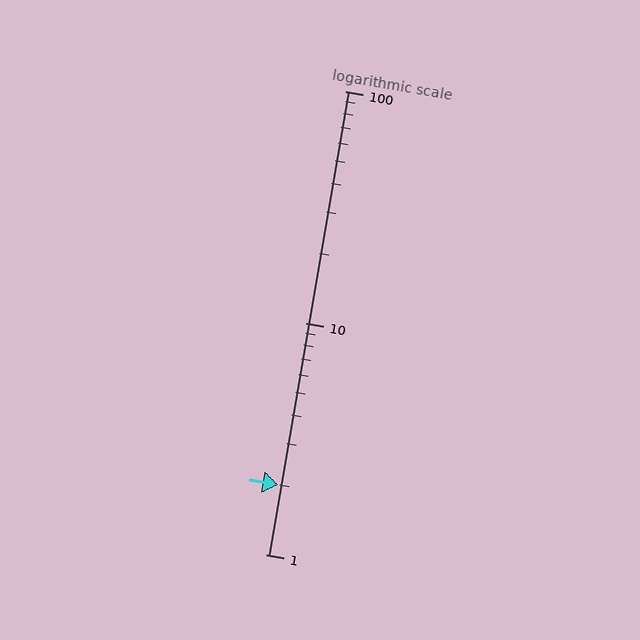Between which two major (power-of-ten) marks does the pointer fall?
The pointer is between 1 and 10.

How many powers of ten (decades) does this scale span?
The scale spans 2 decades, from 1 to 100.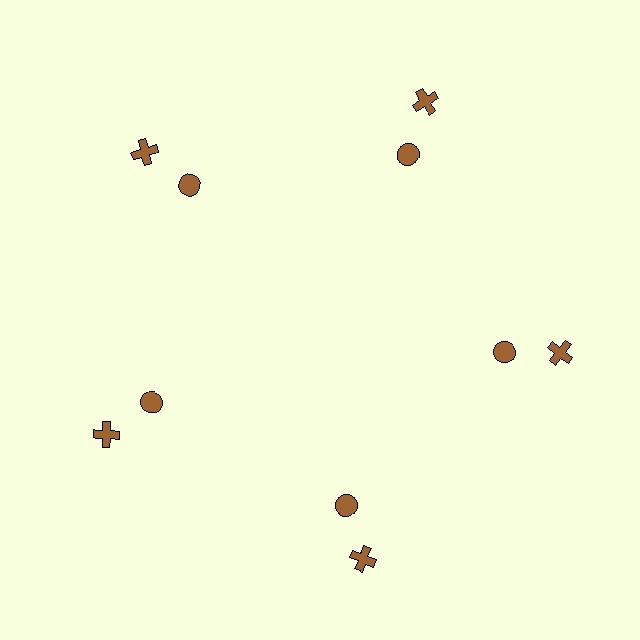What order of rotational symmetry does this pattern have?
This pattern has 5-fold rotational symmetry.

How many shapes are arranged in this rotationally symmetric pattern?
There are 10 shapes, arranged in 5 groups of 2.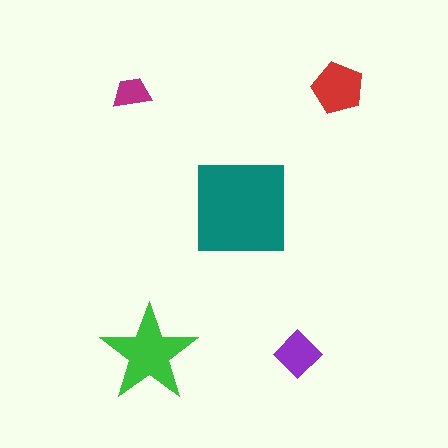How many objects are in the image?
There are 5 objects in the image.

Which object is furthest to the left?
The magenta trapezoid is leftmost.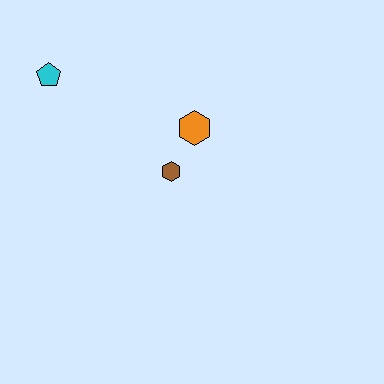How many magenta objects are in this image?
There are no magenta objects.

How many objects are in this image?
There are 3 objects.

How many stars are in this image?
There are no stars.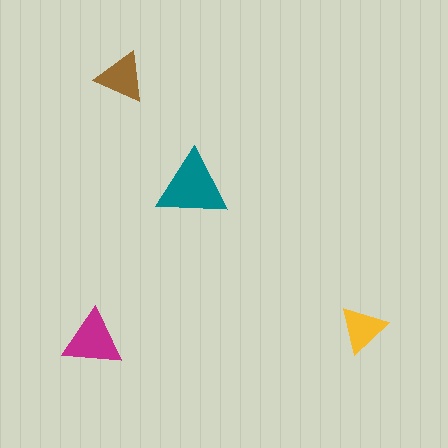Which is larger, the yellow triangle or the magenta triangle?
The magenta one.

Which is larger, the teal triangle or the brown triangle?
The teal one.